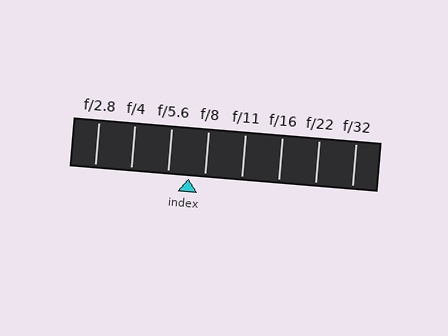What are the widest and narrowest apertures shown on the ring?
The widest aperture shown is f/2.8 and the narrowest is f/32.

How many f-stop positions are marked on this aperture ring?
There are 8 f-stop positions marked.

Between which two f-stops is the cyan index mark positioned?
The index mark is between f/5.6 and f/8.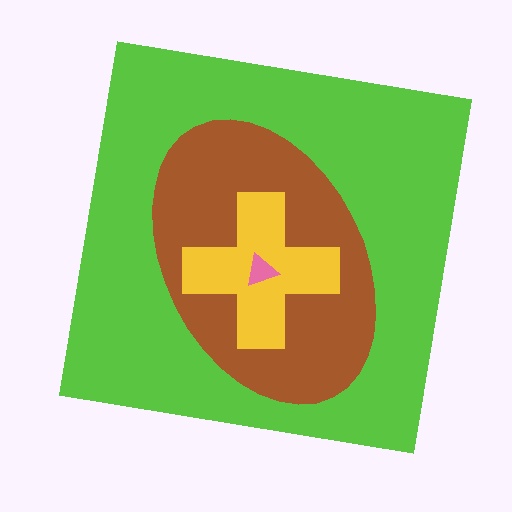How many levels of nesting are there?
4.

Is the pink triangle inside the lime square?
Yes.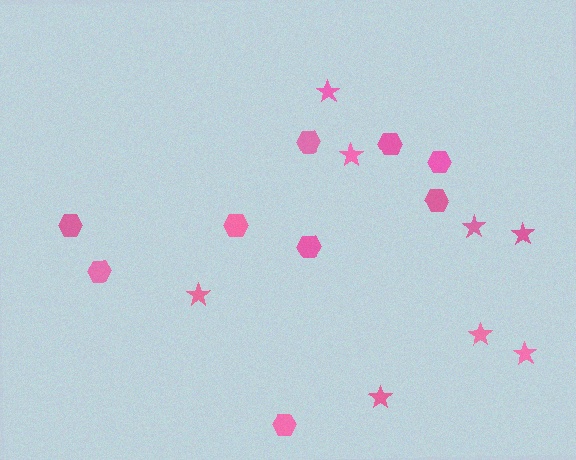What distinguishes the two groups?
There are 2 groups: one group of hexagons (9) and one group of stars (8).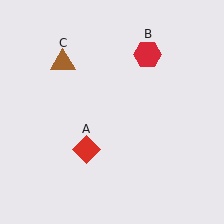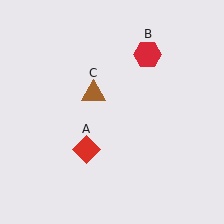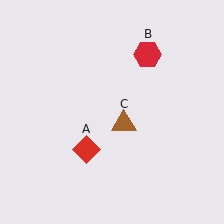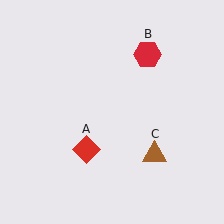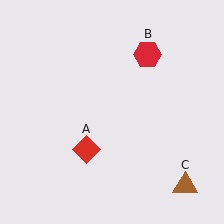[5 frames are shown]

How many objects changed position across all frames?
1 object changed position: brown triangle (object C).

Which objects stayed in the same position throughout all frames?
Red diamond (object A) and red hexagon (object B) remained stationary.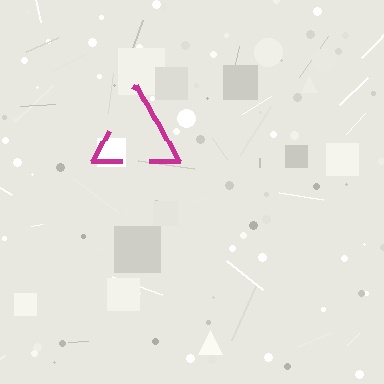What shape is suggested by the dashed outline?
The dashed outline suggests a triangle.